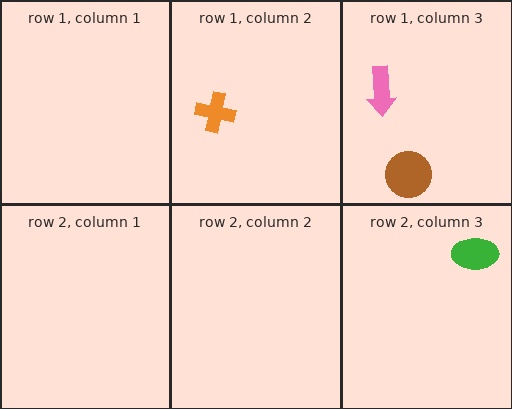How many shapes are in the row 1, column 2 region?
1.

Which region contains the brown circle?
The row 1, column 3 region.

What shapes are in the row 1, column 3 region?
The brown circle, the pink arrow.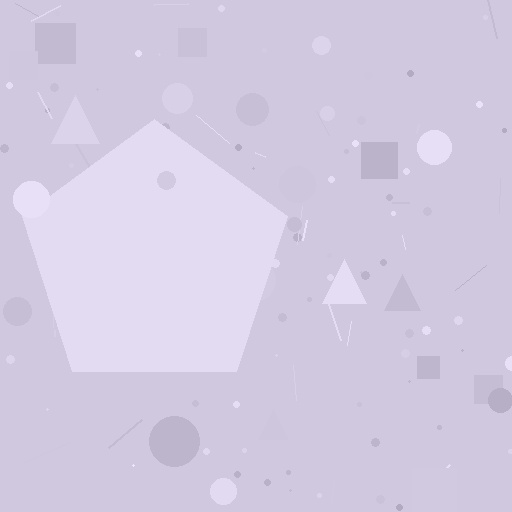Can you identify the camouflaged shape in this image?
The camouflaged shape is a pentagon.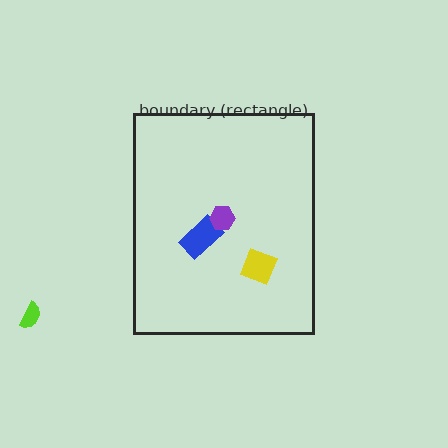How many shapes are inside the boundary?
3 inside, 1 outside.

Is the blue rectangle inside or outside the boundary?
Inside.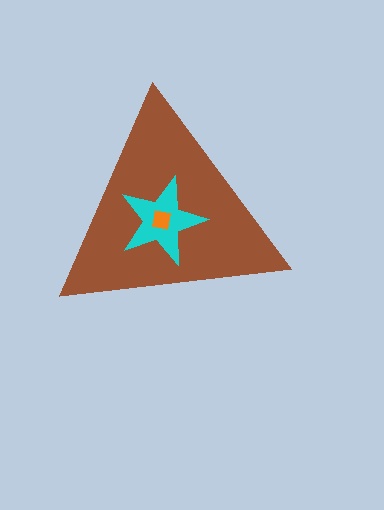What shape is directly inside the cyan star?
The orange square.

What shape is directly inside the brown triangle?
The cyan star.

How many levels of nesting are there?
3.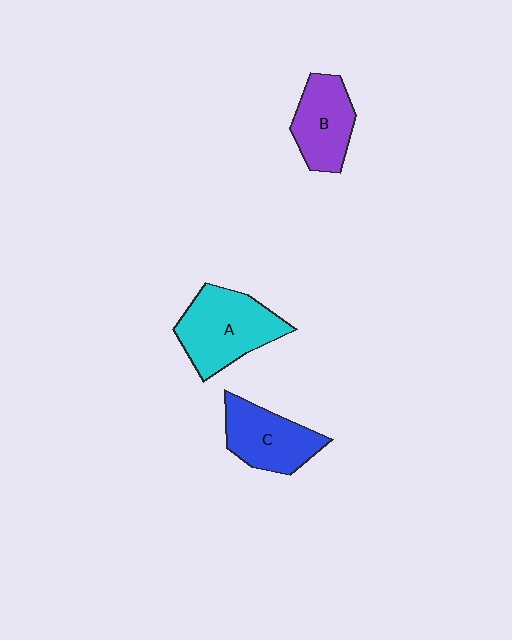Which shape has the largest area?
Shape A (cyan).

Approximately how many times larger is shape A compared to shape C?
Approximately 1.3 times.